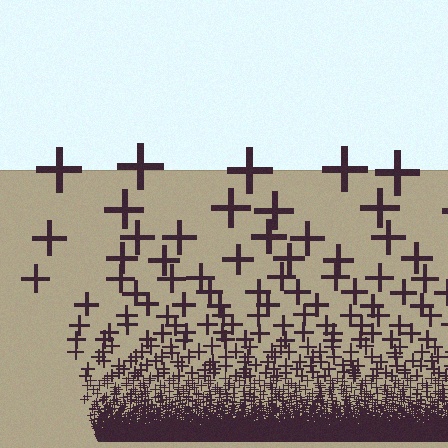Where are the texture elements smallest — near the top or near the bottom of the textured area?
Near the bottom.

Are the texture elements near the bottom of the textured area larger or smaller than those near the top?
Smaller. The gradient is inverted — elements near the bottom are smaller and denser.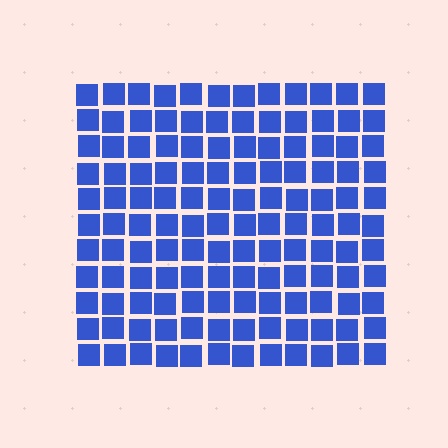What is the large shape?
The large shape is a square.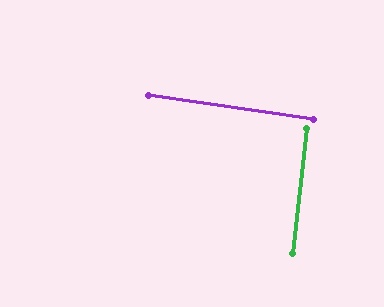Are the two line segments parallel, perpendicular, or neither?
Perpendicular — they meet at approximately 88°.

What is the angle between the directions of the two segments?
Approximately 88 degrees.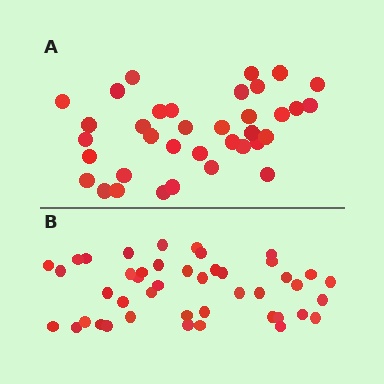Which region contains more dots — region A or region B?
Region B (the bottom region) has more dots.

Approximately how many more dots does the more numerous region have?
Region B has roughly 8 or so more dots than region A.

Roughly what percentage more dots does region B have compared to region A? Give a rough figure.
About 20% more.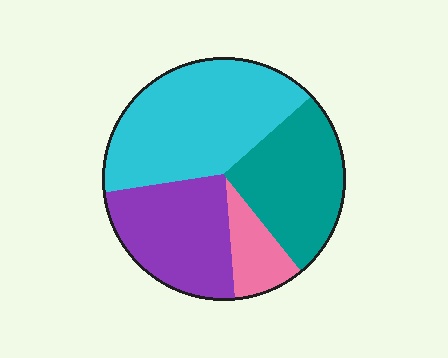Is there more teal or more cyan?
Cyan.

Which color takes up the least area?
Pink, at roughly 10%.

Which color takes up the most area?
Cyan, at roughly 40%.